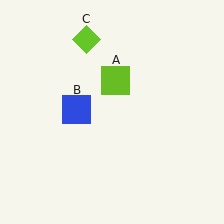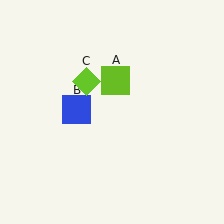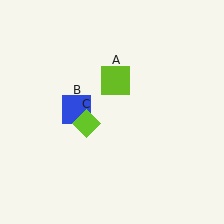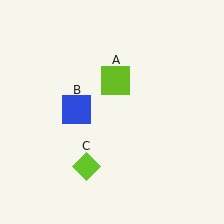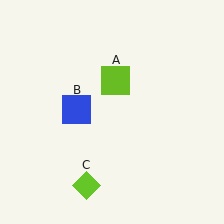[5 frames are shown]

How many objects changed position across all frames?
1 object changed position: lime diamond (object C).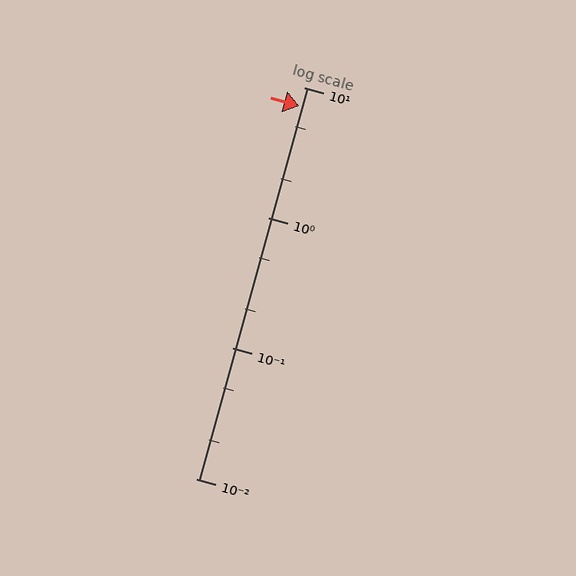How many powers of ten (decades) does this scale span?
The scale spans 3 decades, from 0.01 to 10.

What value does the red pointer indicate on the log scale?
The pointer indicates approximately 7.2.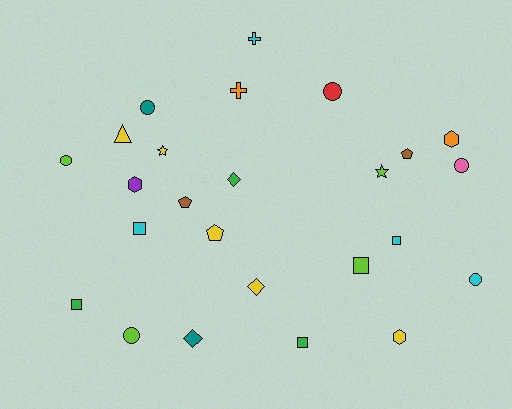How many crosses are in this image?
There are 2 crosses.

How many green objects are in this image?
There are 3 green objects.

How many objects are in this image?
There are 25 objects.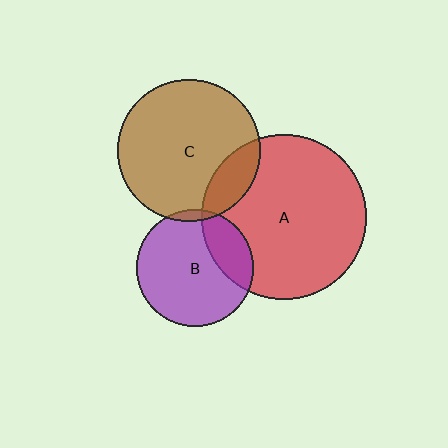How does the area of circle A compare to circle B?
Approximately 2.0 times.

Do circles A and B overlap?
Yes.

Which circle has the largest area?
Circle A (red).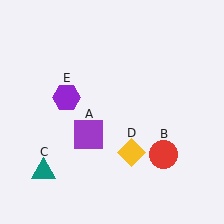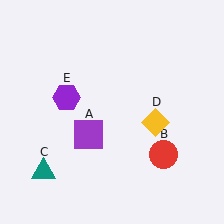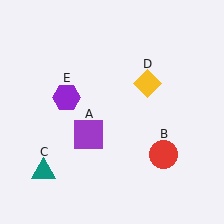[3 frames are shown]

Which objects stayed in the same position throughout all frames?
Purple square (object A) and red circle (object B) and teal triangle (object C) and purple hexagon (object E) remained stationary.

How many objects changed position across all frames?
1 object changed position: yellow diamond (object D).